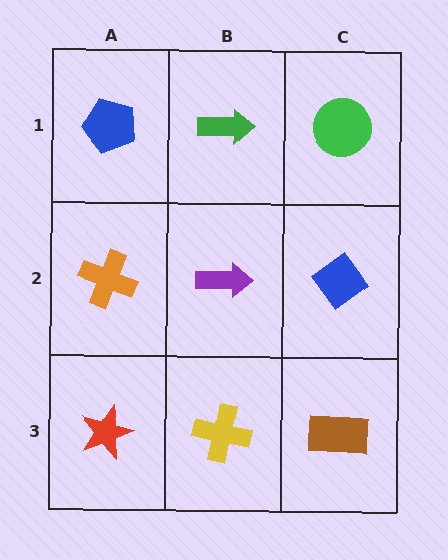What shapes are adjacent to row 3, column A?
An orange cross (row 2, column A), a yellow cross (row 3, column B).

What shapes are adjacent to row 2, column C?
A green circle (row 1, column C), a brown rectangle (row 3, column C), a purple arrow (row 2, column B).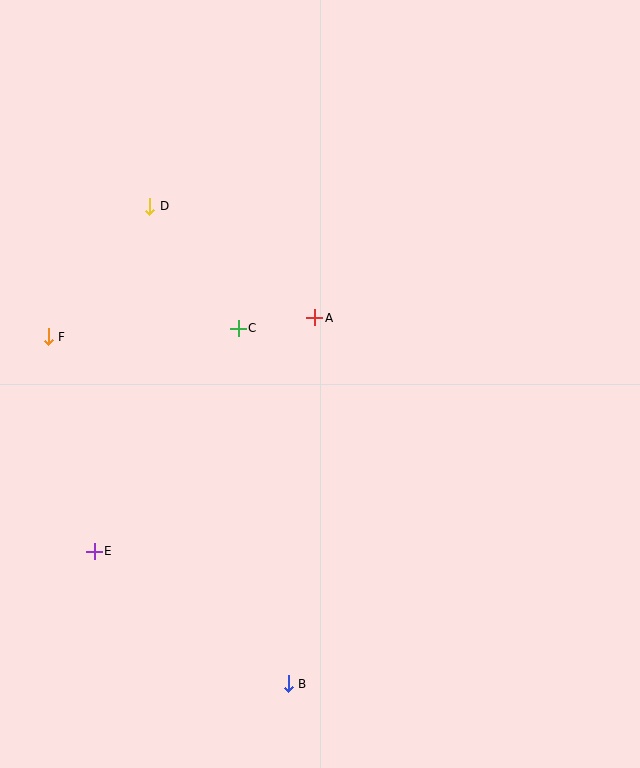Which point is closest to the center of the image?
Point A at (315, 318) is closest to the center.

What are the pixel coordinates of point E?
Point E is at (94, 551).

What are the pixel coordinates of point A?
Point A is at (315, 318).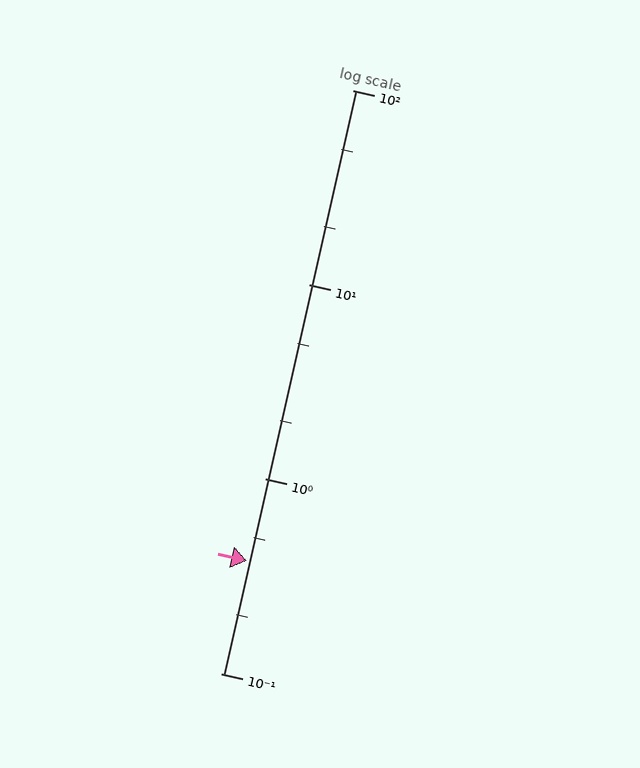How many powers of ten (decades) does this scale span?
The scale spans 3 decades, from 0.1 to 100.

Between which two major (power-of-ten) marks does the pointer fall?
The pointer is between 0.1 and 1.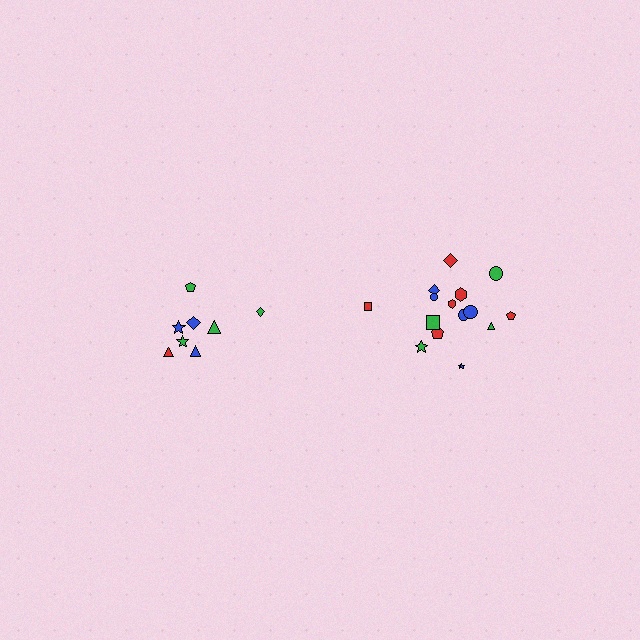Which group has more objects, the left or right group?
The right group.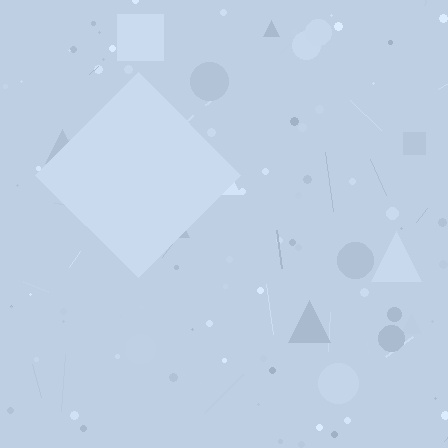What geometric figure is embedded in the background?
A diamond is embedded in the background.